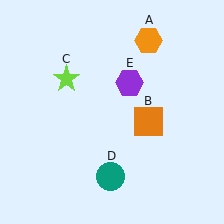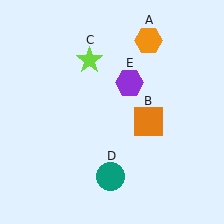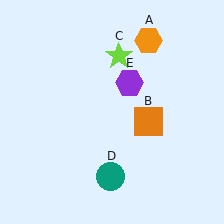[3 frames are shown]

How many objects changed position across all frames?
1 object changed position: lime star (object C).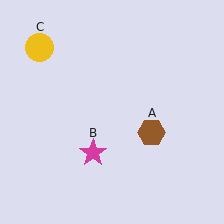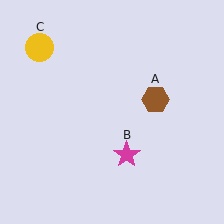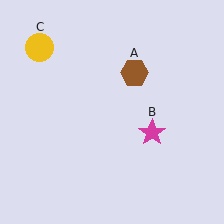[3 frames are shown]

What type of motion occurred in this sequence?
The brown hexagon (object A), magenta star (object B) rotated counterclockwise around the center of the scene.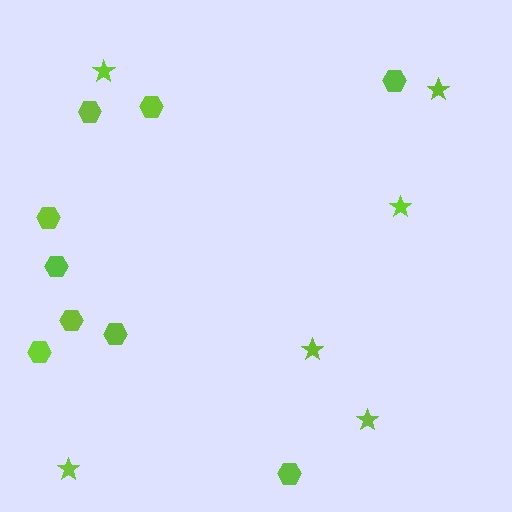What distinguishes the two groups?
There are 2 groups: one group of stars (6) and one group of hexagons (9).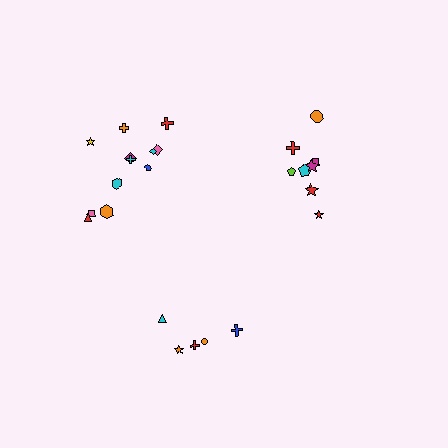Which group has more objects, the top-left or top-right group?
The top-left group.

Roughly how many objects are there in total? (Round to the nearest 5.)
Roughly 25 objects in total.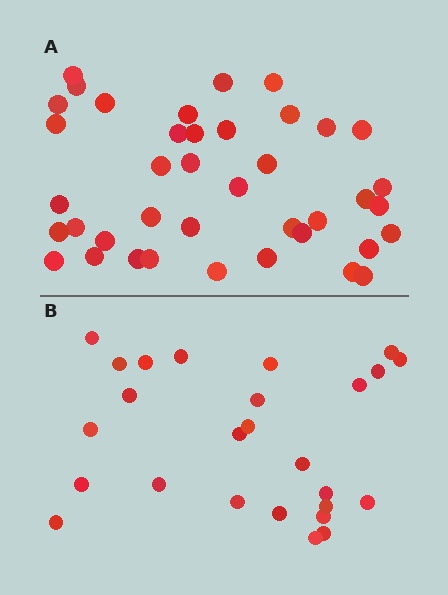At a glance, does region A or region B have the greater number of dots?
Region A (the top region) has more dots.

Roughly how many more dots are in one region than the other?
Region A has approximately 15 more dots than region B.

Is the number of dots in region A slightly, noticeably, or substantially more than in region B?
Region A has substantially more. The ratio is roughly 1.5 to 1.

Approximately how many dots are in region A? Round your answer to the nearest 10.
About 40 dots.